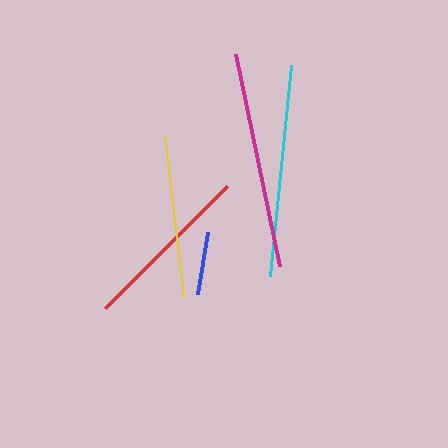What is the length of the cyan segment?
The cyan segment is approximately 213 pixels long.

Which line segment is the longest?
The magenta line is the longest at approximately 216 pixels.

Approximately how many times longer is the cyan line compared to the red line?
The cyan line is approximately 1.2 times the length of the red line.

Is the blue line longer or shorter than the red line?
The red line is longer than the blue line.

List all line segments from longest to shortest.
From longest to shortest: magenta, cyan, red, yellow, blue.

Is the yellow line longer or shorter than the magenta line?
The magenta line is longer than the yellow line.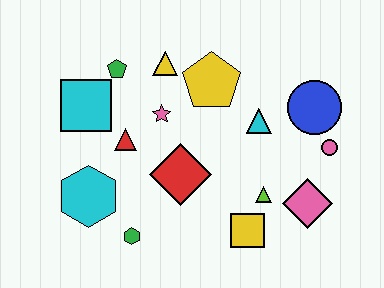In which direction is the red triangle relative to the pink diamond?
The red triangle is to the left of the pink diamond.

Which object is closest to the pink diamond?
The lime triangle is closest to the pink diamond.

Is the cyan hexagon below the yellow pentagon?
Yes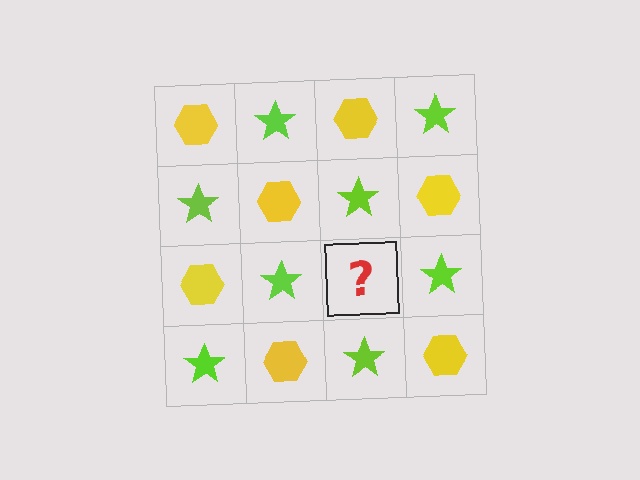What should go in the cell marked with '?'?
The missing cell should contain a yellow hexagon.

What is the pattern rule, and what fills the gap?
The rule is that it alternates yellow hexagon and lime star in a checkerboard pattern. The gap should be filled with a yellow hexagon.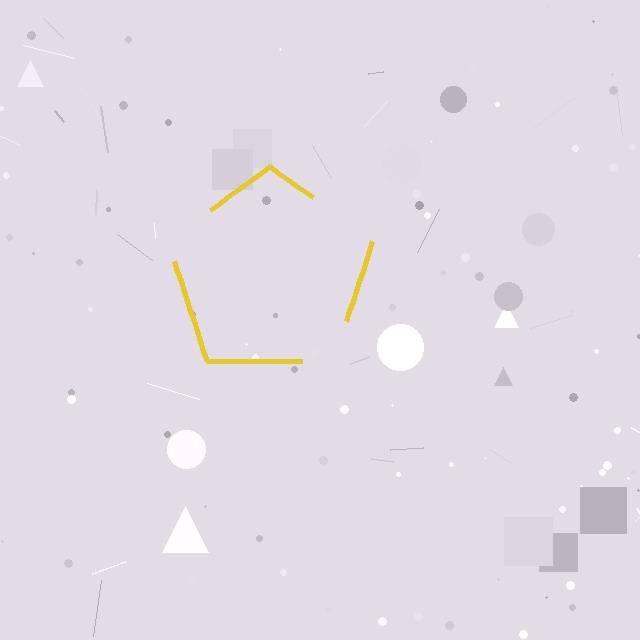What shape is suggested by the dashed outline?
The dashed outline suggests a pentagon.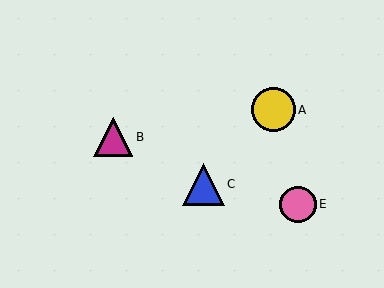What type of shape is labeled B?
Shape B is a magenta triangle.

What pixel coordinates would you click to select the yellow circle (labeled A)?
Click at (273, 110) to select the yellow circle A.